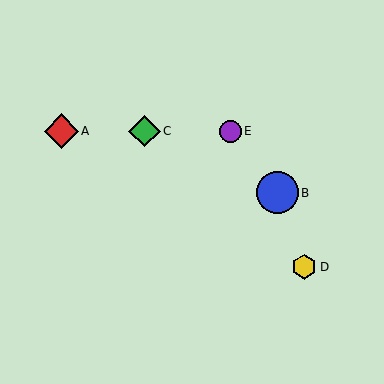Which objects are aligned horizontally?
Objects A, C, E are aligned horizontally.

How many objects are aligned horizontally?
3 objects (A, C, E) are aligned horizontally.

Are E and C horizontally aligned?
Yes, both are at y≈131.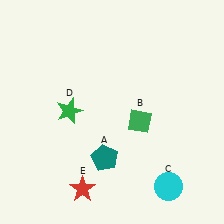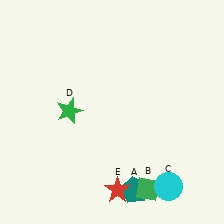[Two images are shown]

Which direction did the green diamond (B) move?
The green diamond (B) moved down.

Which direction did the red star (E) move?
The red star (E) moved right.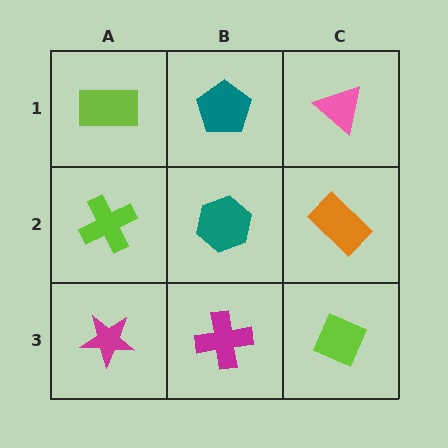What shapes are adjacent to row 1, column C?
An orange rectangle (row 2, column C), a teal pentagon (row 1, column B).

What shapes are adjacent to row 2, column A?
A lime rectangle (row 1, column A), a magenta star (row 3, column A), a teal hexagon (row 2, column B).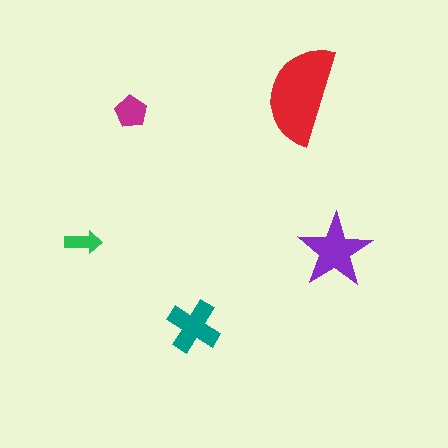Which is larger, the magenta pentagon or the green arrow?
The magenta pentagon.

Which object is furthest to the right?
The purple star is rightmost.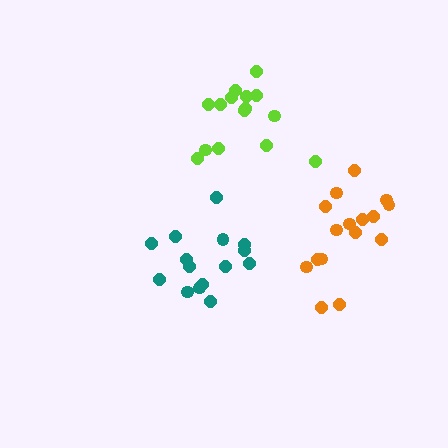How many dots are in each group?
Group 1: 15 dots, Group 2: 16 dots, Group 3: 15 dots (46 total).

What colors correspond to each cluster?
The clusters are colored: teal, orange, lime.